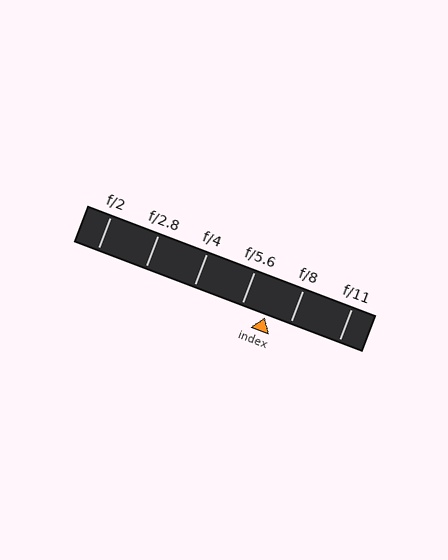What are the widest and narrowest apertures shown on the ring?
The widest aperture shown is f/2 and the narrowest is f/11.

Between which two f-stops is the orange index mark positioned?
The index mark is between f/5.6 and f/8.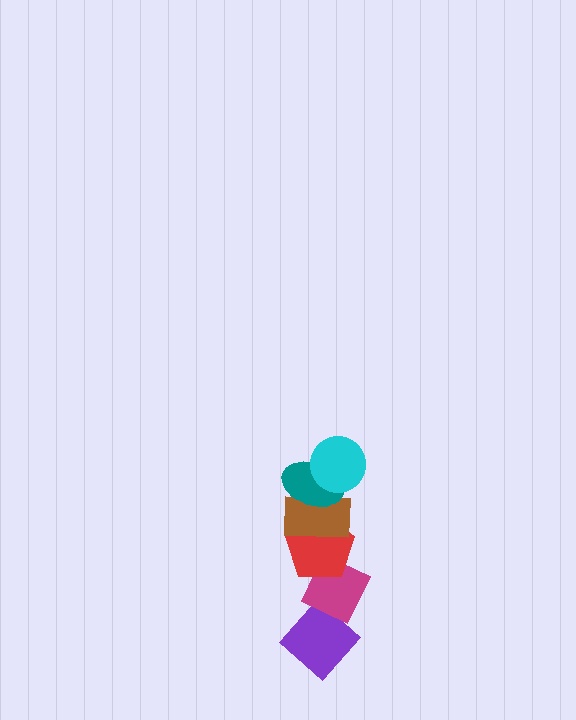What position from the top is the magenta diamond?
The magenta diamond is 5th from the top.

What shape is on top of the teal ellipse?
The cyan circle is on top of the teal ellipse.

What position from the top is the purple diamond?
The purple diamond is 6th from the top.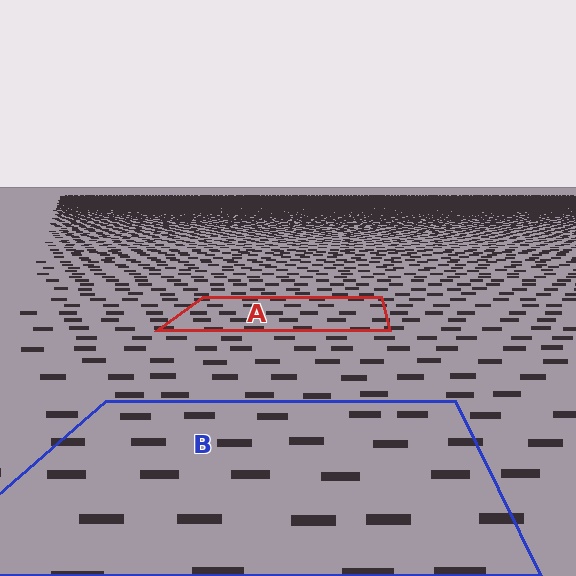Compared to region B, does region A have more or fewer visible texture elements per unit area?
Region A has more texture elements per unit area — they are packed more densely because it is farther away.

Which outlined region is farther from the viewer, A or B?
Region A is farther from the viewer — the texture elements inside it appear smaller and more densely packed.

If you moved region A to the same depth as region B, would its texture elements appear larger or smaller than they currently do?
They would appear larger. At a closer depth, the same texture elements are projected at a bigger on-screen size.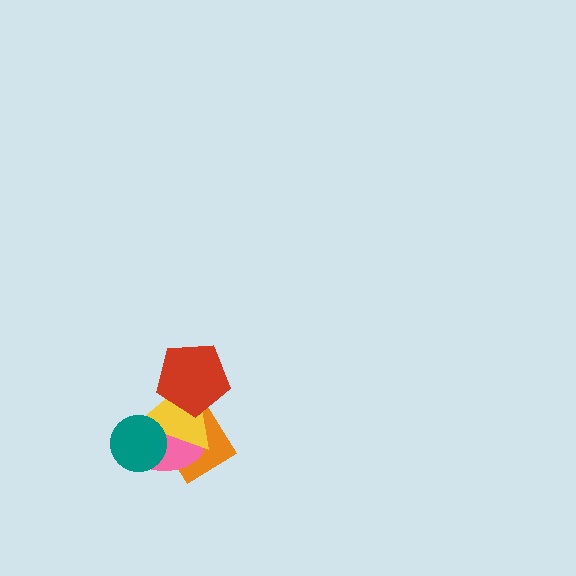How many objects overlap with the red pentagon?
1 object overlaps with the red pentagon.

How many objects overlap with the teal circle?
2 objects overlap with the teal circle.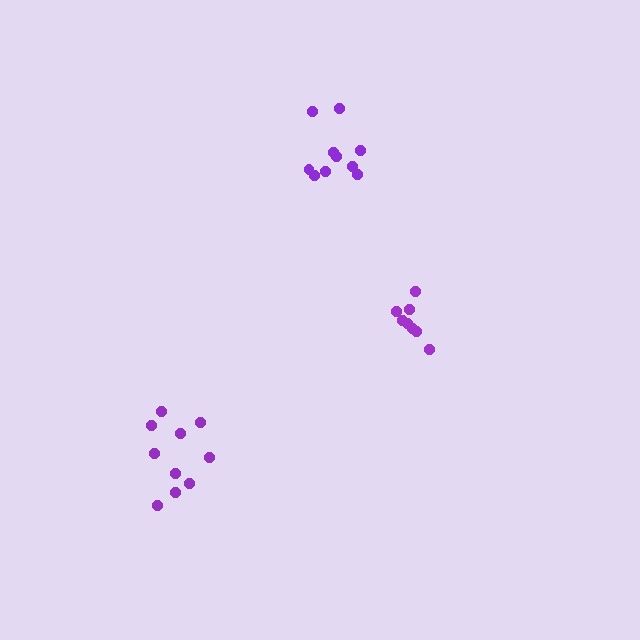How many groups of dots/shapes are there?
There are 3 groups.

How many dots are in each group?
Group 1: 8 dots, Group 2: 10 dots, Group 3: 10 dots (28 total).